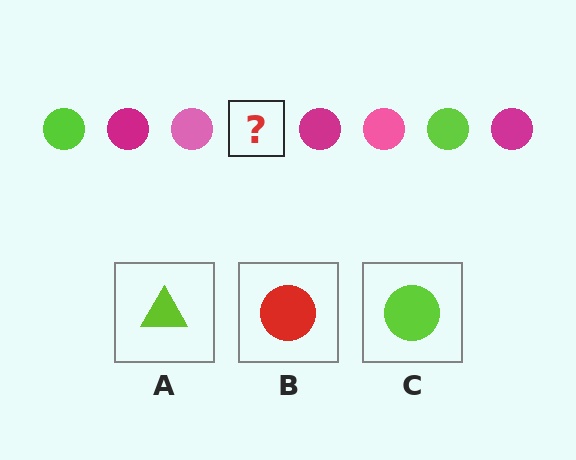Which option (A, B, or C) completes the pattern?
C.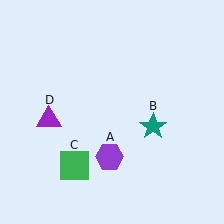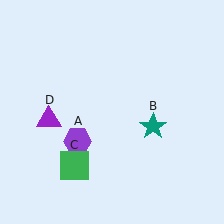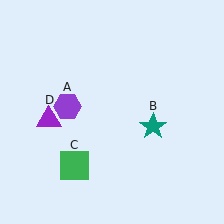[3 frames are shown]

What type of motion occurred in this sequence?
The purple hexagon (object A) rotated clockwise around the center of the scene.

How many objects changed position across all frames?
1 object changed position: purple hexagon (object A).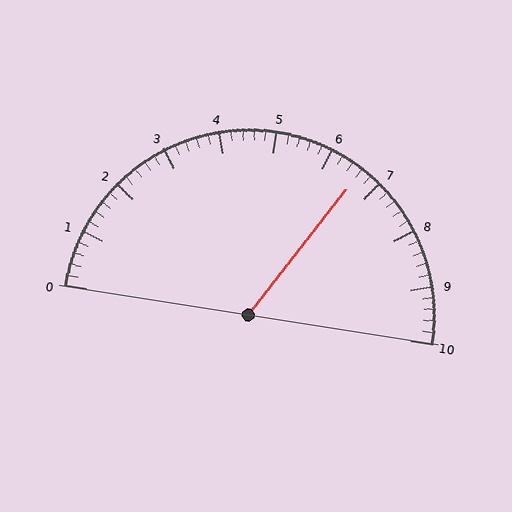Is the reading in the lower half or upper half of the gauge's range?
The reading is in the upper half of the range (0 to 10).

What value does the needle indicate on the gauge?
The needle indicates approximately 6.6.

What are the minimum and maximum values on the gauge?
The gauge ranges from 0 to 10.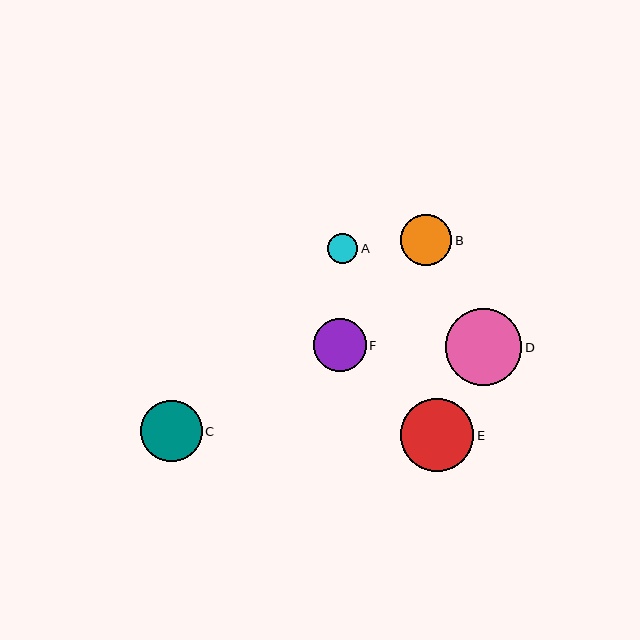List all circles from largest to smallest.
From largest to smallest: D, E, C, F, B, A.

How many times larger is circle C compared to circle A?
Circle C is approximately 2.0 times the size of circle A.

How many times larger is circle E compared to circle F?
Circle E is approximately 1.4 times the size of circle F.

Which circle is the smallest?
Circle A is the smallest with a size of approximately 31 pixels.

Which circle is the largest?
Circle D is the largest with a size of approximately 76 pixels.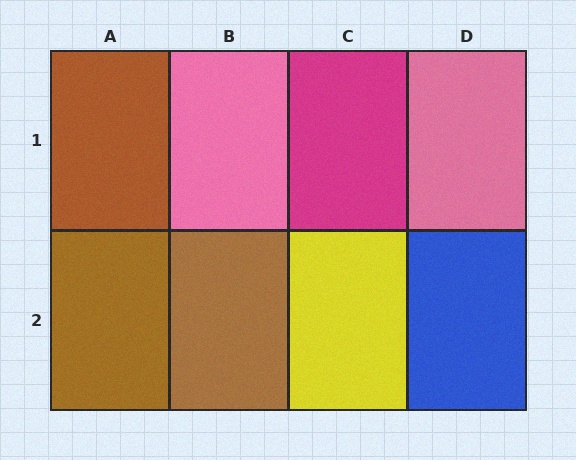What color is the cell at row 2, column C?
Yellow.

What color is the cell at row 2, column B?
Brown.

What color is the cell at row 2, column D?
Blue.